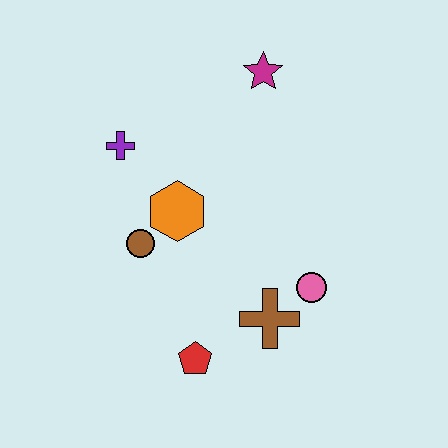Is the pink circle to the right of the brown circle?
Yes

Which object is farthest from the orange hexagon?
The magenta star is farthest from the orange hexagon.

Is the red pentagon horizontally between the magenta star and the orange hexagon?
Yes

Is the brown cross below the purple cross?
Yes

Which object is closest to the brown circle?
The orange hexagon is closest to the brown circle.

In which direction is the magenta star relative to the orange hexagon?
The magenta star is above the orange hexagon.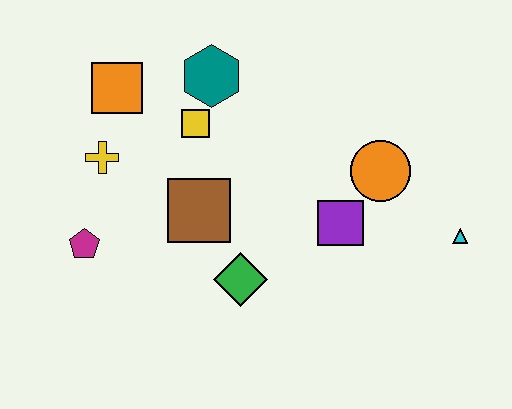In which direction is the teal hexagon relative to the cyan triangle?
The teal hexagon is to the left of the cyan triangle.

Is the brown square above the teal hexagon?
No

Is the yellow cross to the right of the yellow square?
No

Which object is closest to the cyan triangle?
The orange circle is closest to the cyan triangle.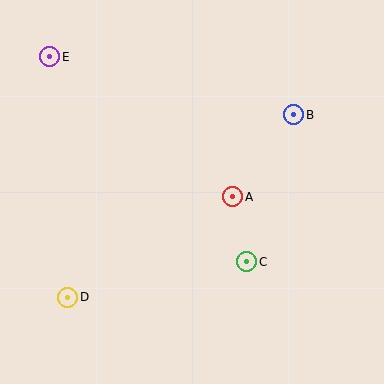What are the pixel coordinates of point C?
Point C is at (247, 262).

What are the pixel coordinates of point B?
Point B is at (294, 115).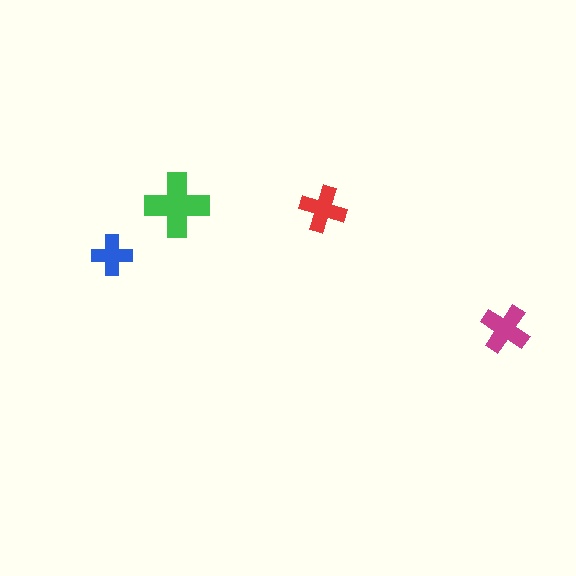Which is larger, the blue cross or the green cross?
The green one.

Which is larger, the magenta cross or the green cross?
The green one.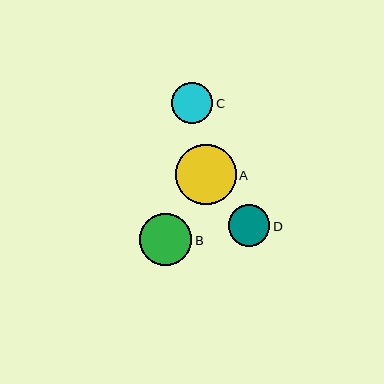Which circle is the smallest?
Circle C is the smallest with a size of approximately 41 pixels.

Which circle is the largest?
Circle A is the largest with a size of approximately 61 pixels.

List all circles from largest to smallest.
From largest to smallest: A, B, D, C.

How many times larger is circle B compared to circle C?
Circle B is approximately 1.3 times the size of circle C.